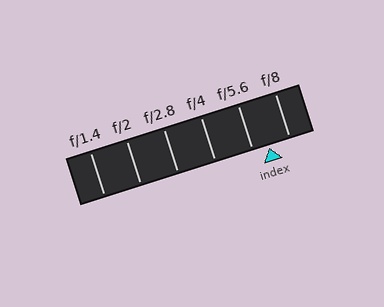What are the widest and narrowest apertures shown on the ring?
The widest aperture shown is f/1.4 and the narrowest is f/8.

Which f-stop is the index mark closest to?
The index mark is closest to f/5.6.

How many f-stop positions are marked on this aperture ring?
There are 6 f-stop positions marked.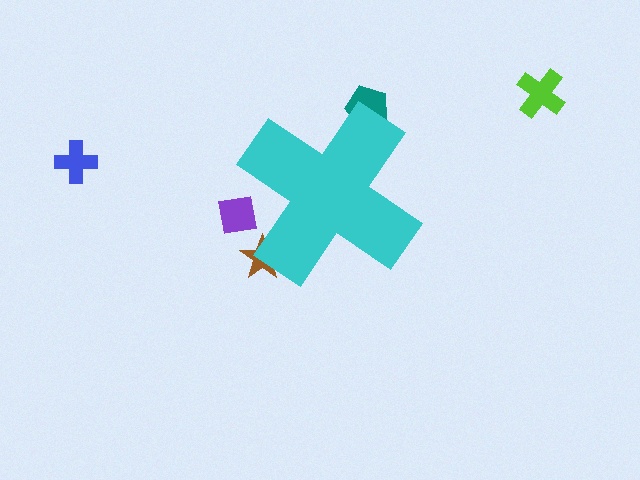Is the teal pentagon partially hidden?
Yes, the teal pentagon is partially hidden behind the cyan cross.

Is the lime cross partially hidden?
No, the lime cross is fully visible.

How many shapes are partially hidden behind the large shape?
3 shapes are partially hidden.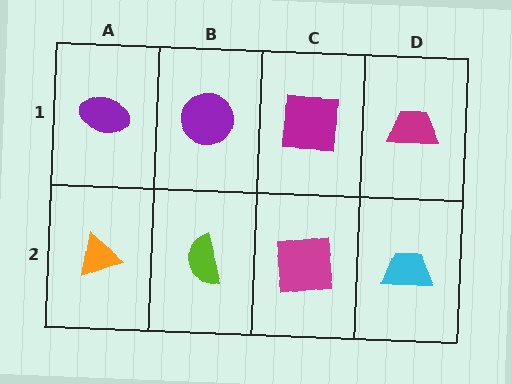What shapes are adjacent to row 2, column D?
A magenta trapezoid (row 1, column D), a magenta square (row 2, column C).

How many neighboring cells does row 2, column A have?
2.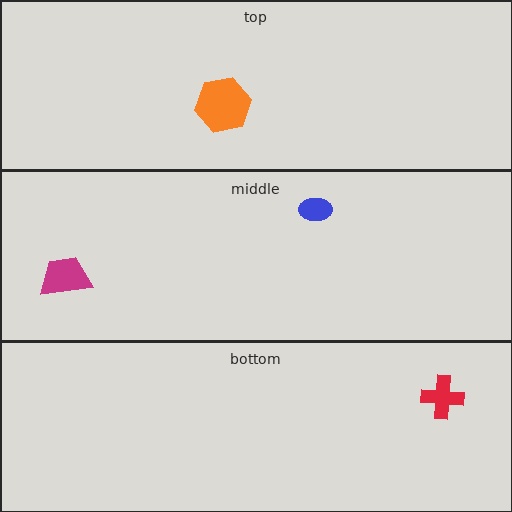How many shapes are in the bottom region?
1.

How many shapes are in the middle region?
2.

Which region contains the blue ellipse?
The middle region.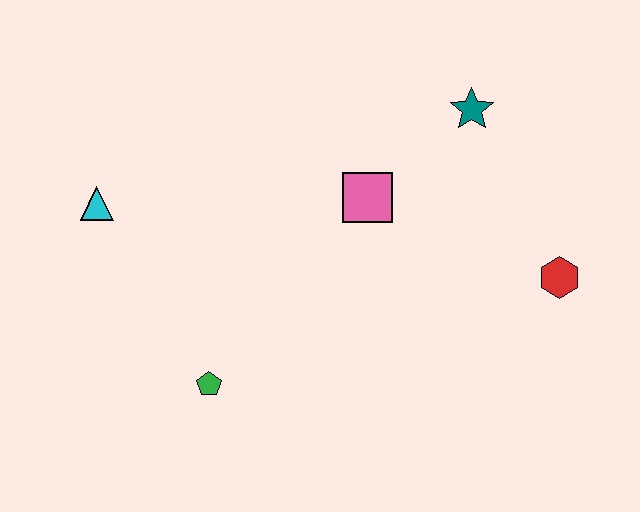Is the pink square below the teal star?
Yes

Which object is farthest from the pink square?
The cyan triangle is farthest from the pink square.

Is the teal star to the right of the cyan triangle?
Yes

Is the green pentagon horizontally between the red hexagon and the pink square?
No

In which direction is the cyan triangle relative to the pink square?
The cyan triangle is to the left of the pink square.